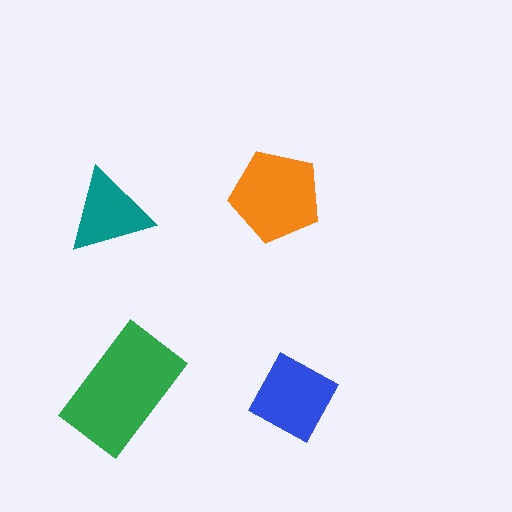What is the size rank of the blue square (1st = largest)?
3rd.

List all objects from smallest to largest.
The teal triangle, the blue square, the orange pentagon, the green rectangle.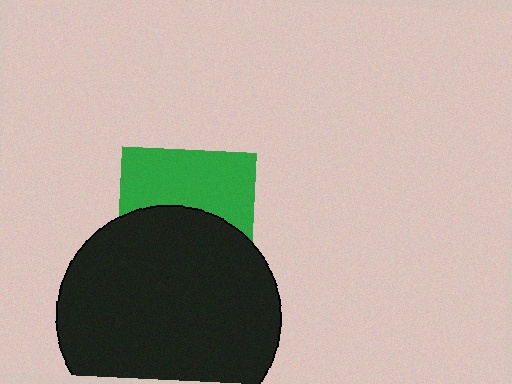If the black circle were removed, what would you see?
You would see the complete green square.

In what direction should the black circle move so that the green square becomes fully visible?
The black circle should move down. That is the shortest direction to clear the overlap and leave the green square fully visible.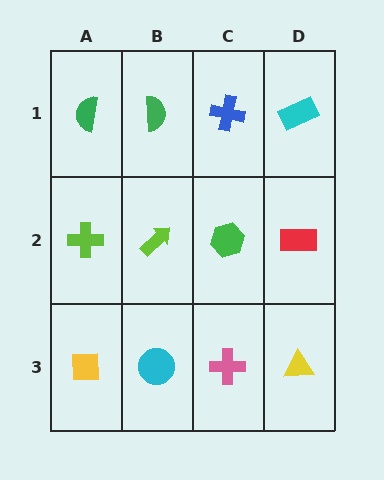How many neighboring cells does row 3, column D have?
2.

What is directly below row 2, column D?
A yellow triangle.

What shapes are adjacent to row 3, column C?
A green hexagon (row 2, column C), a cyan circle (row 3, column B), a yellow triangle (row 3, column D).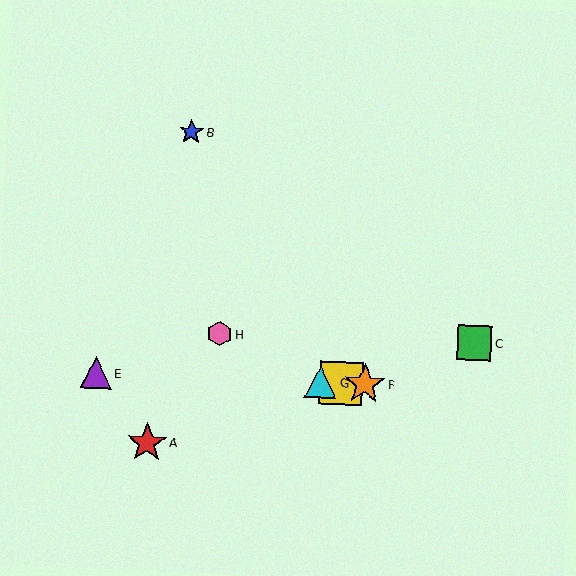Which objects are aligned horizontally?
Objects D, E, F, G are aligned horizontally.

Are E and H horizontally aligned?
No, E is at y≈373 and H is at y≈334.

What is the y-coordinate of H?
Object H is at y≈334.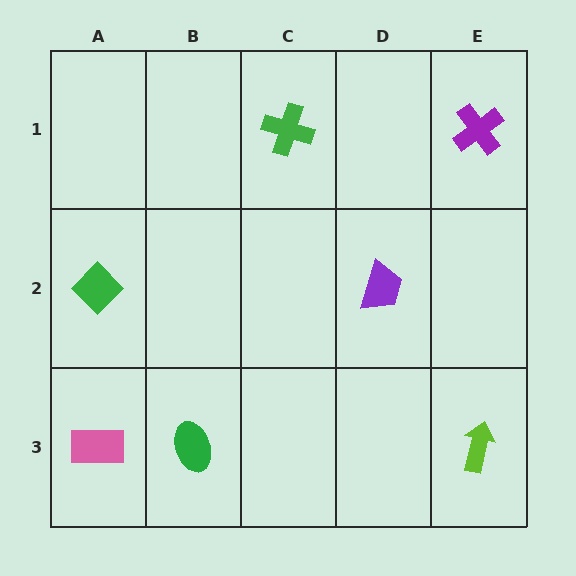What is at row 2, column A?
A green diamond.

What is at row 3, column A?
A pink rectangle.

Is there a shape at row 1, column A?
No, that cell is empty.